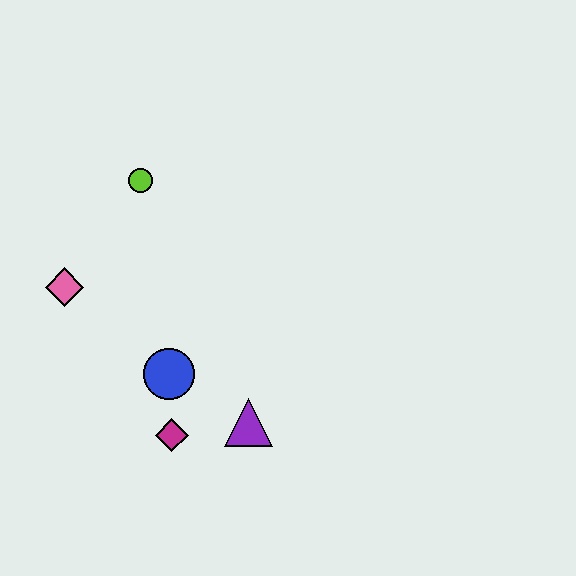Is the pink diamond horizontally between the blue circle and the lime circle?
No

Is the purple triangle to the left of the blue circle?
No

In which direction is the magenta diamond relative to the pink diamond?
The magenta diamond is below the pink diamond.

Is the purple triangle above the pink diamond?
No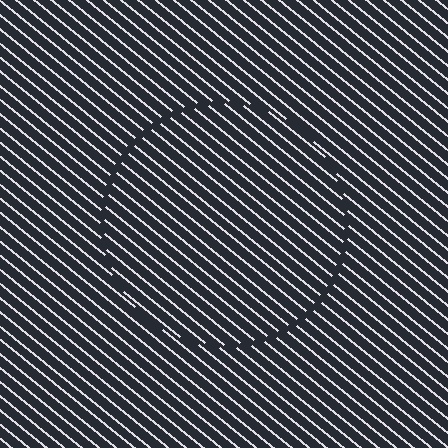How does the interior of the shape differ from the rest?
The interior of the shape contains the same grating, shifted by half a period — the contour is defined by the phase discontinuity where line-ends from the inner and outer gratings abut.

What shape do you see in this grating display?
An illusory circle. The interior of the shape contains the same grating, shifted by half a period — the contour is defined by the phase discontinuity where line-ends from the inner and outer gratings abut.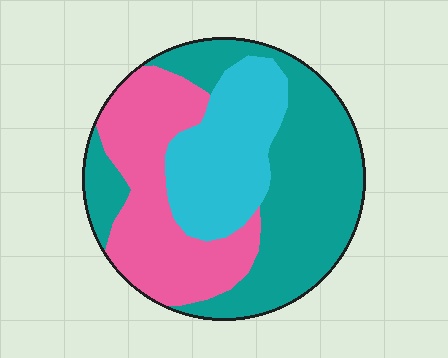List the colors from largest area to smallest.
From largest to smallest: teal, pink, cyan.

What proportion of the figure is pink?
Pink takes up about one third (1/3) of the figure.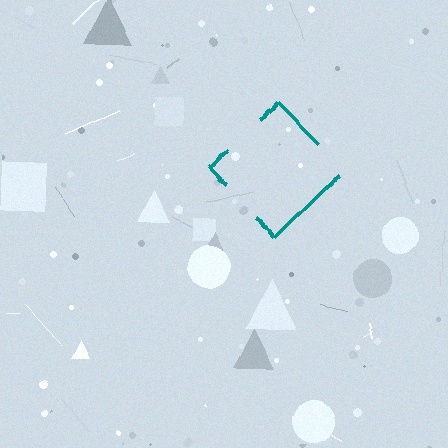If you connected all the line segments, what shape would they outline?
They would outline a diamond.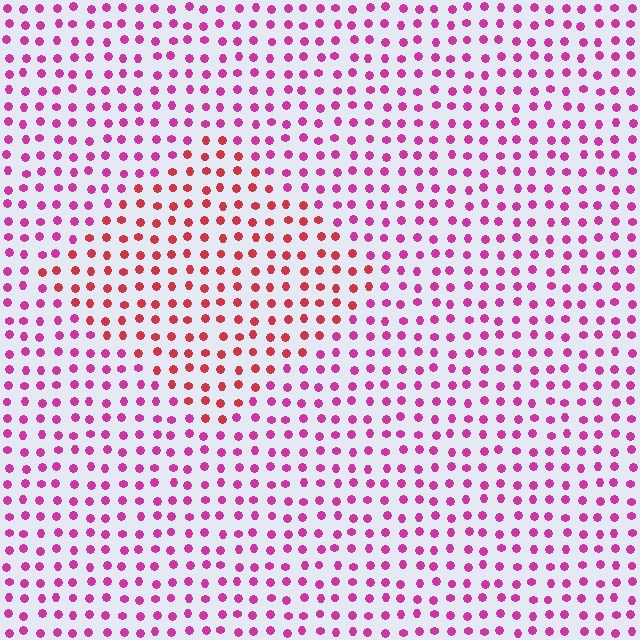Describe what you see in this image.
The image is filled with small magenta elements in a uniform arrangement. A diamond-shaped region is visible where the elements are tinted to a slightly different hue, forming a subtle color boundary.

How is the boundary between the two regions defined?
The boundary is defined purely by a slight shift in hue (about 36 degrees). Spacing, size, and orientation are identical on both sides.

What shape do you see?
I see a diamond.